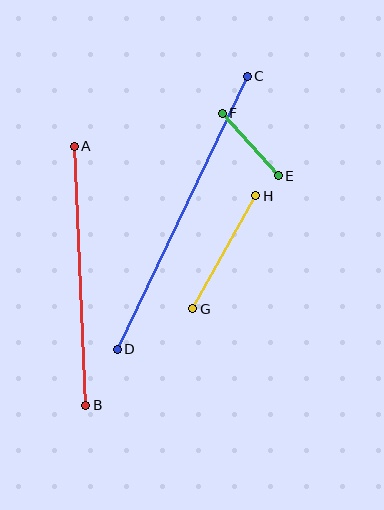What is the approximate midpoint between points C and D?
The midpoint is at approximately (182, 213) pixels.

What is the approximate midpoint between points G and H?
The midpoint is at approximately (224, 252) pixels.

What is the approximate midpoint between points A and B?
The midpoint is at approximately (80, 276) pixels.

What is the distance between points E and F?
The distance is approximately 84 pixels.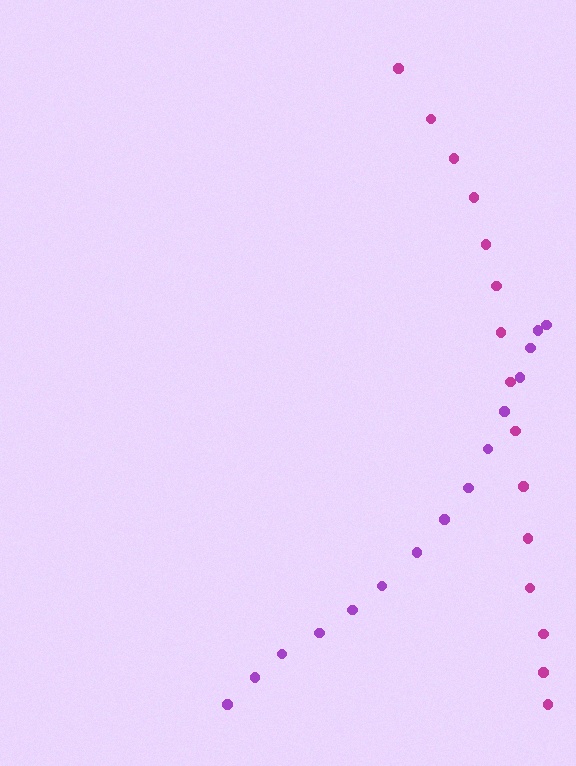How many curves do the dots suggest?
There are 2 distinct paths.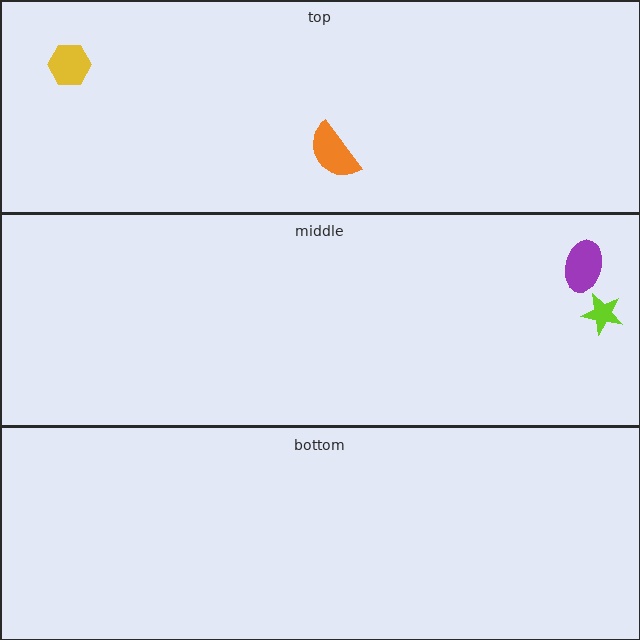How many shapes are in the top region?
2.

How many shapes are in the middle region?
2.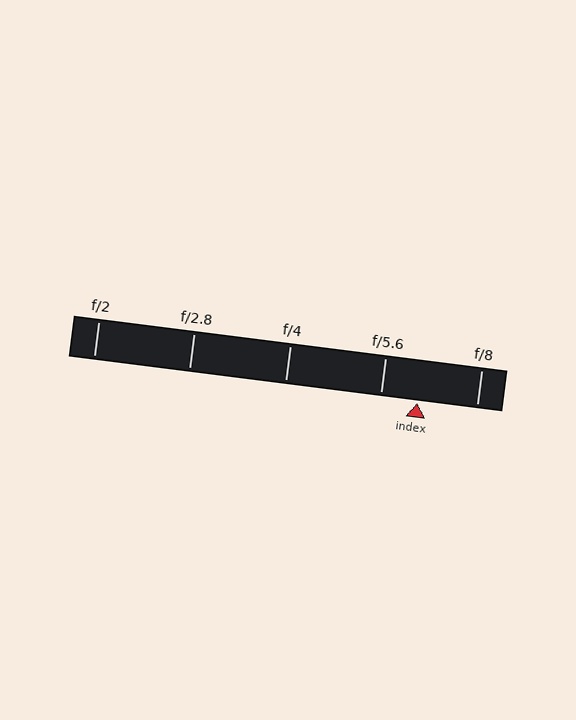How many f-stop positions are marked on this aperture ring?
There are 5 f-stop positions marked.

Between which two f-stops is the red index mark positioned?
The index mark is between f/5.6 and f/8.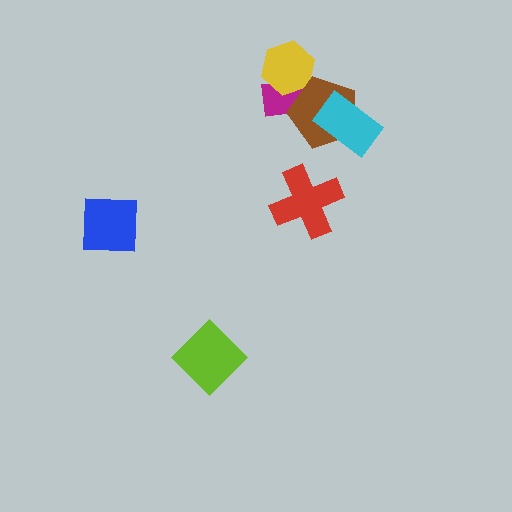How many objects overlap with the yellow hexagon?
2 objects overlap with the yellow hexagon.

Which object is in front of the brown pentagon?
The cyan rectangle is in front of the brown pentagon.